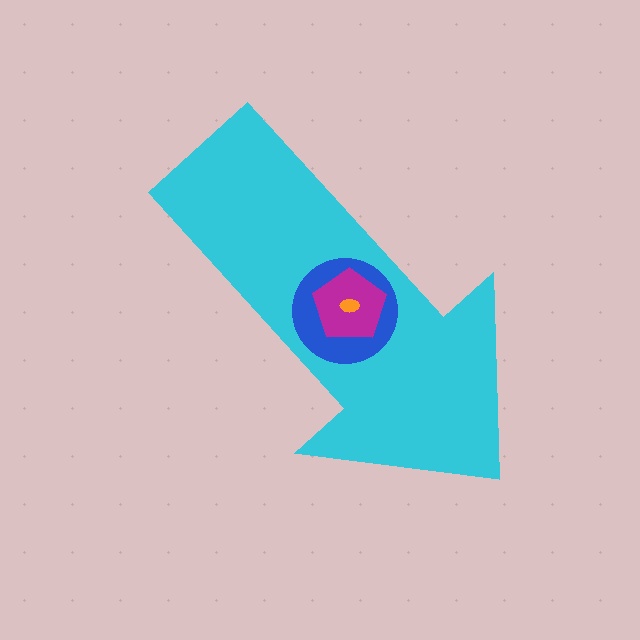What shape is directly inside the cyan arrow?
The blue circle.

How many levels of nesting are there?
4.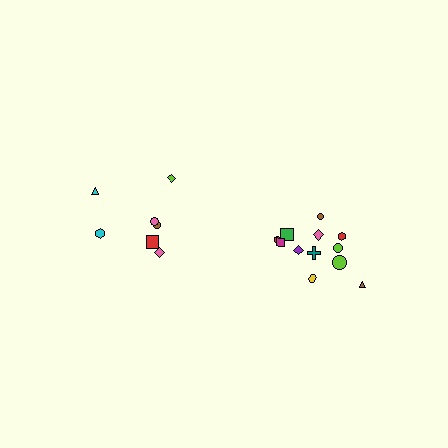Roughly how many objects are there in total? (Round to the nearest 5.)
Roughly 20 objects in total.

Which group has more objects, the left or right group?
The right group.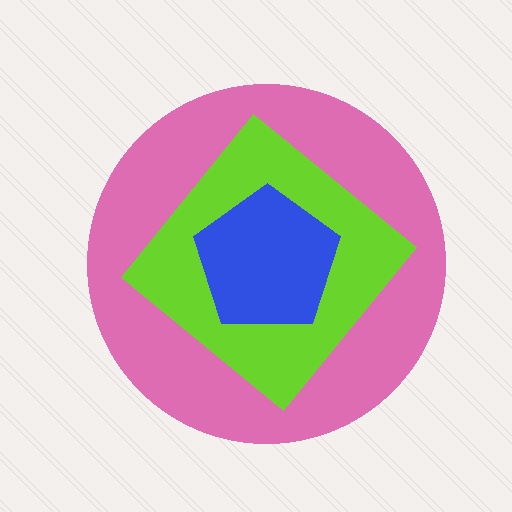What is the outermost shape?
The pink circle.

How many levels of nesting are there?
3.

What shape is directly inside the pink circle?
The lime diamond.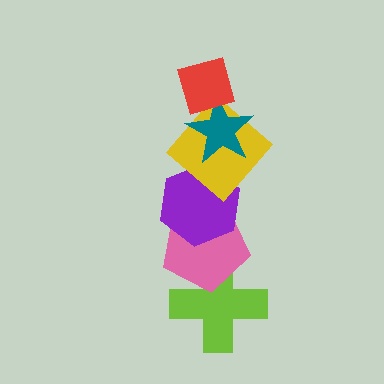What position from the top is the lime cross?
The lime cross is 6th from the top.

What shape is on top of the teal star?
The red diamond is on top of the teal star.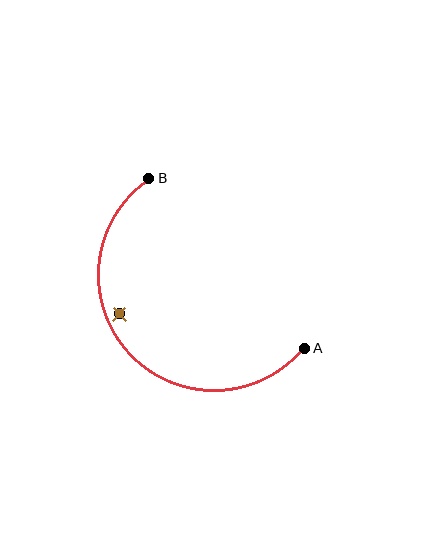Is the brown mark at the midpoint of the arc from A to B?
No — the brown mark does not lie on the arc at all. It sits slightly inside the curve.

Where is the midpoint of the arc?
The arc midpoint is the point on the curve farthest from the straight line joining A and B. It sits below and to the left of that line.